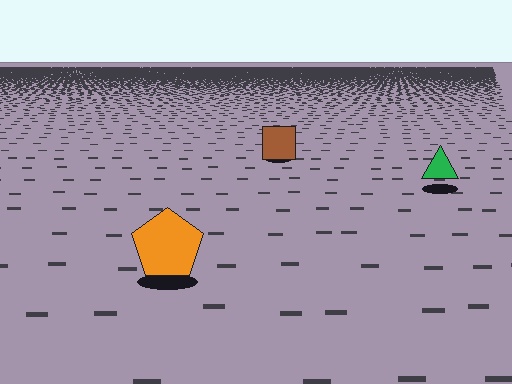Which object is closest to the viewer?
The orange pentagon is closest. The texture marks near it are larger and more spread out.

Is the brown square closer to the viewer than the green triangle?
No. The green triangle is closer — you can tell from the texture gradient: the ground texture is coarser near it.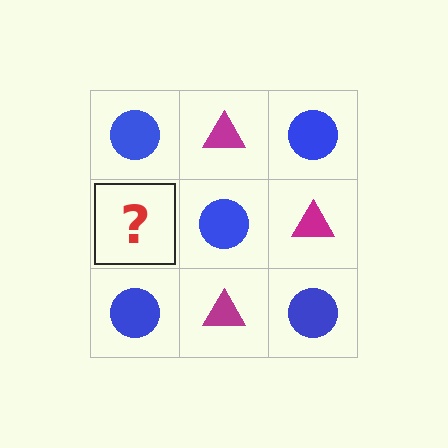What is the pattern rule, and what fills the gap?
The rule is that it alternates blue circle and magenta triangle in a checkerboard pattern. The gap should be filled with a magenta triangle.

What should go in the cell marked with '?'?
The missing cell should contain a magenta triangle.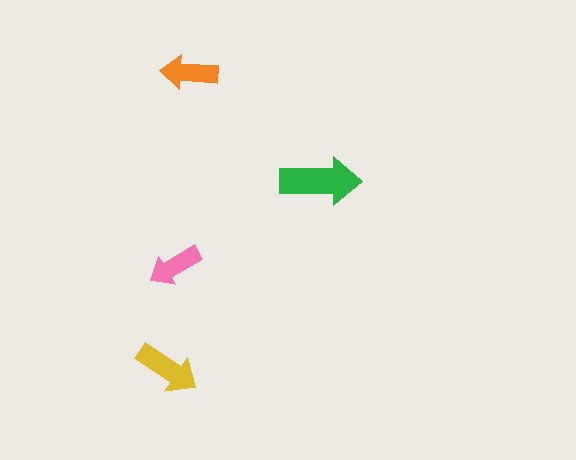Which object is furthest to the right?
The green arrow is rightmost.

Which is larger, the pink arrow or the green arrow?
The green one.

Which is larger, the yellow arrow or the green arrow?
The green one.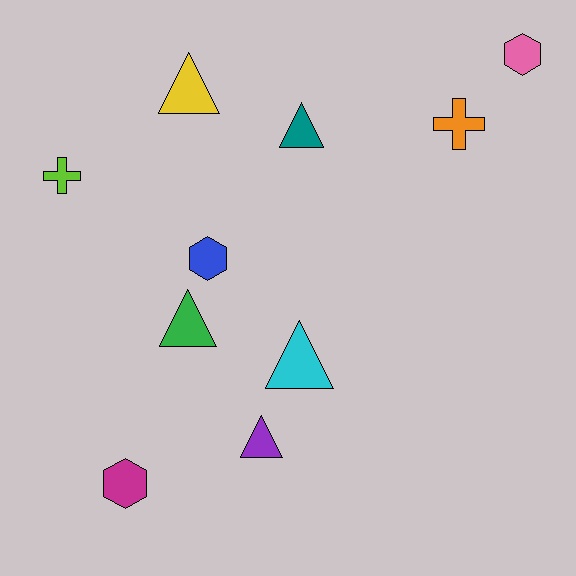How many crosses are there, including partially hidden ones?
There are 2 crosses.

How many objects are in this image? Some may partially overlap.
There are 10 objects.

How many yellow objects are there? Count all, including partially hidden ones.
There is 1 yellow object.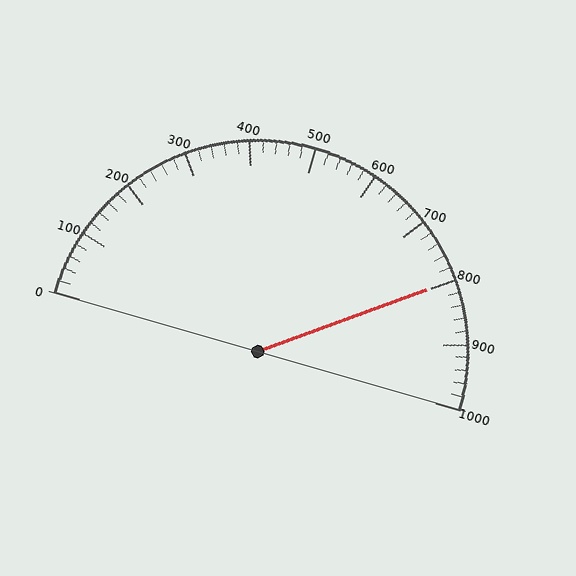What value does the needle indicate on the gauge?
The needle indicates approximately 800.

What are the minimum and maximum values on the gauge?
The gauge ranges from 0 to 1000.